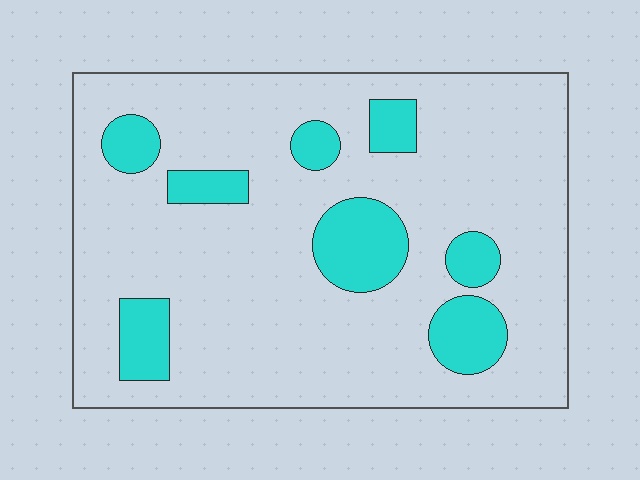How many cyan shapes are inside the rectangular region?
8.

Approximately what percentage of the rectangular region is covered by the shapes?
Approximately 15%.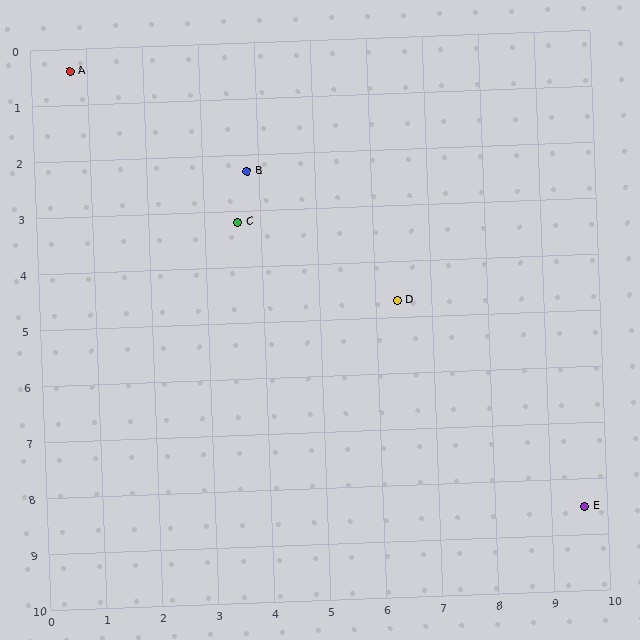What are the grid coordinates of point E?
Point E is at approximately (9.6, 8.5).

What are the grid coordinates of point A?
Point A is at approximately (0.7, 0.4).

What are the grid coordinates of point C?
Point C is at approximately (3.6, 3.2).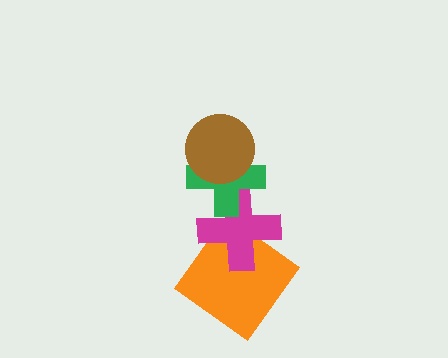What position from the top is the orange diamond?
The orange diamond is 4th from the top.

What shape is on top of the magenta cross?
The green cross is on top of the magenta cross.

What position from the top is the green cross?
The green cross is 2nd from the top.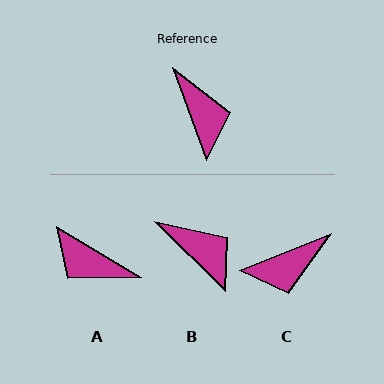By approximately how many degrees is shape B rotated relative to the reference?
Approximately 25 degrees counter-clockwise.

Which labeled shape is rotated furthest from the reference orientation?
A, about 141 degrees away.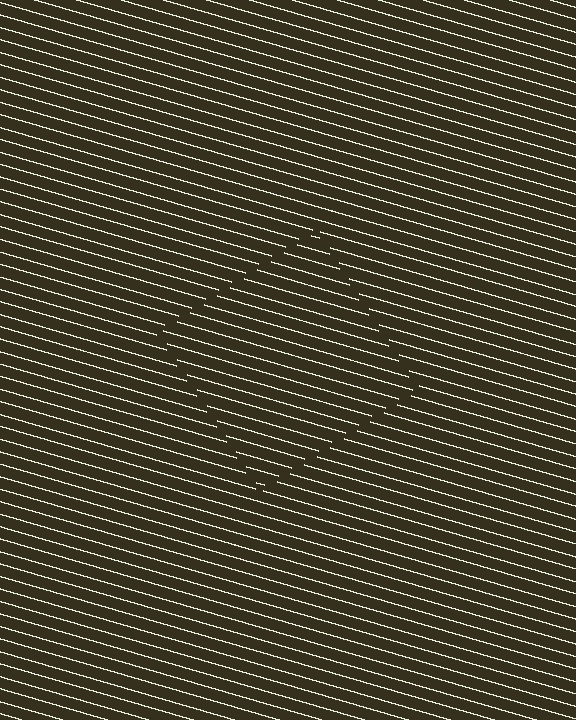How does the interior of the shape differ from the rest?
The interior of the shape contains the same grating, shifted by half a period — the contour is defined by the phase discontinuity where line-ends from the inner and outer gratings abut.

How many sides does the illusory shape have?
4 sides — the line-ends trace a square.